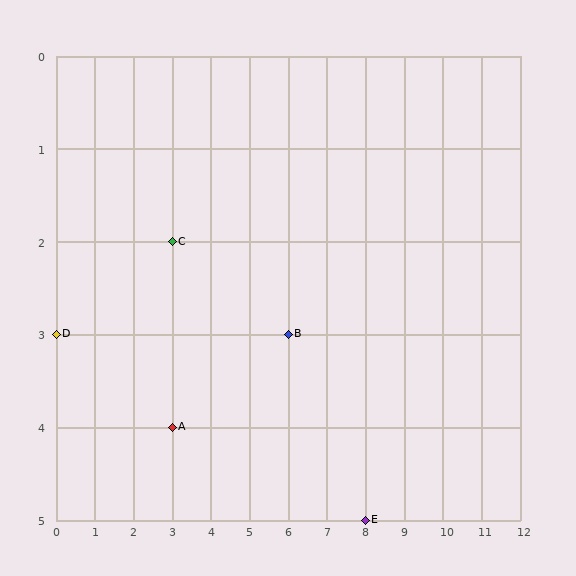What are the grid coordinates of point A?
Point A is at grid coordinates (3, 4).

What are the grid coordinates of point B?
Point B is at grid coordinates (6, 3).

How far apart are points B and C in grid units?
Points B and C are 3 columns and 1 row apart (about 3.2 grid units diagonally).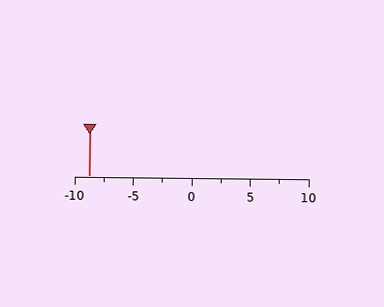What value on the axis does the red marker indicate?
The marker indicates approximately -8.8.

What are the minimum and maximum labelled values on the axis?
The axis runs from -10 to 10.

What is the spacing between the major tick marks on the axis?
The major ticks are spaced 5 apart.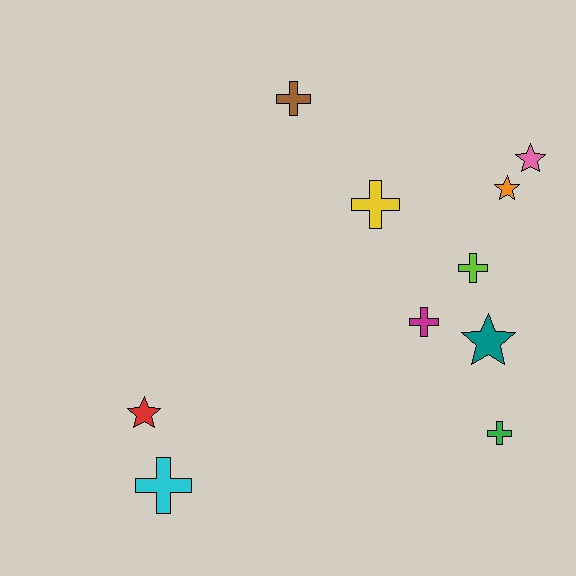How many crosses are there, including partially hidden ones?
There are 6 crosses.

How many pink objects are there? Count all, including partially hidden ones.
There is 1 pink object.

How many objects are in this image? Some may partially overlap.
There are 10 objects.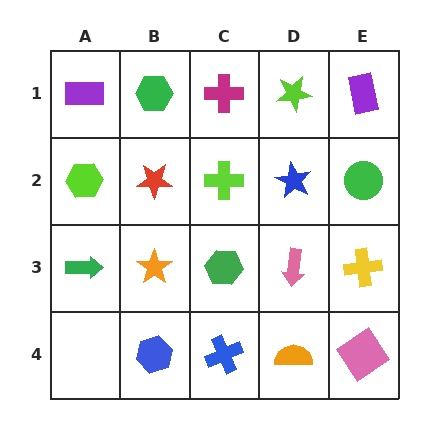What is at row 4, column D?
An orange semicircle.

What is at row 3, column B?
An orange star.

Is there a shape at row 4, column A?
No, that cell is empty.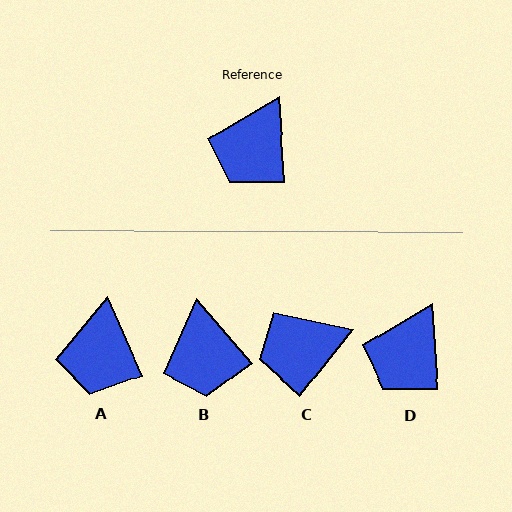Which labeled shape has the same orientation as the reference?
D.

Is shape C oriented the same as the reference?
No, it is off by about 42 degrees.